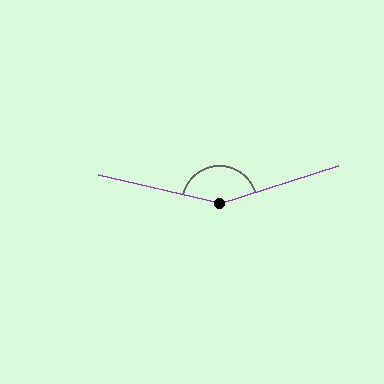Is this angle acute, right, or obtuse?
It is obtuse.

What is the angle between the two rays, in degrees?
Approximately 149 degrees.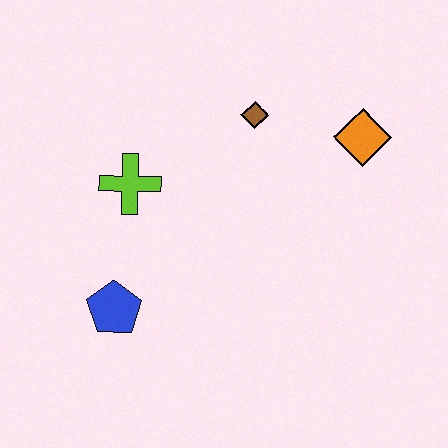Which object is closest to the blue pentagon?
The lime cross is closest to the blue pentagon.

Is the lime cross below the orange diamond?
Yes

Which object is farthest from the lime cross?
The orange diamond is farthest from the lime cross.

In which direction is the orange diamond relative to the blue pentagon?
The orange diamond is to the right of the blue pentagon.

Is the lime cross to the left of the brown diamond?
Yes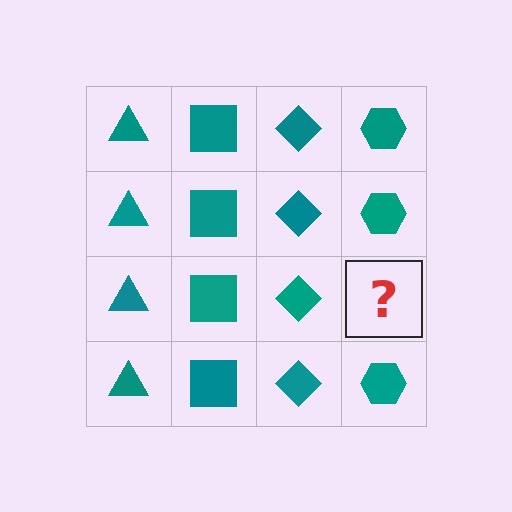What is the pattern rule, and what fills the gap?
The rule is that each column has a consistent shape. The gap should be filled with a teal hexagon.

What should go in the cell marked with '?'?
The missing cell should contain a teal hexagon.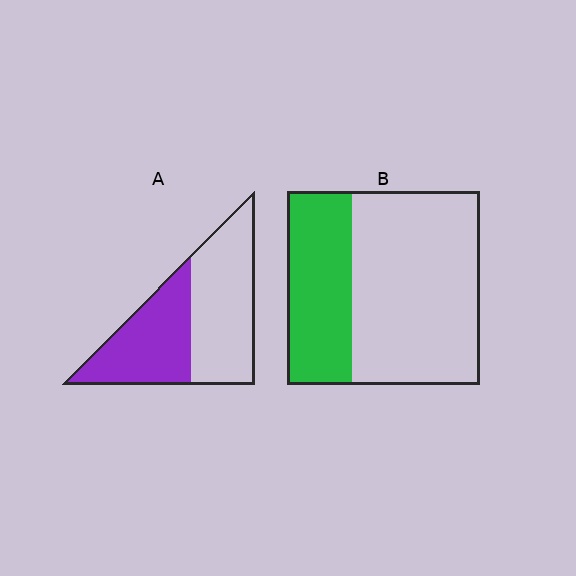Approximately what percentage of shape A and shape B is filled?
A is approximately 45% and B is approximately 35%.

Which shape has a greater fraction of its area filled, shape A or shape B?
Shape A.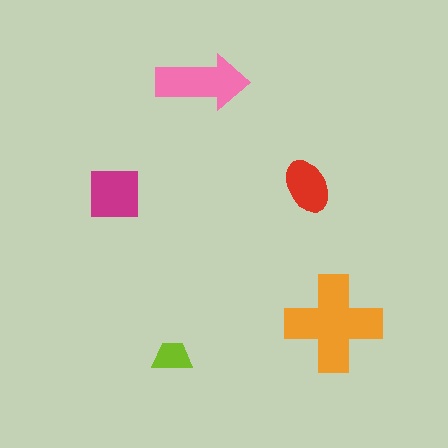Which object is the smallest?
The lime trapezoid.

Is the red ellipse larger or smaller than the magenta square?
Smaller.